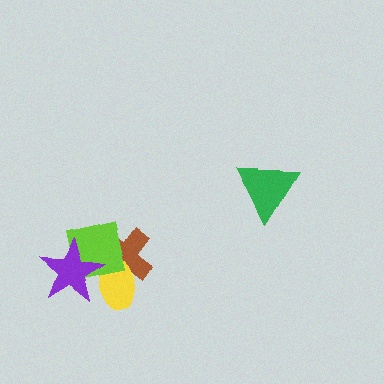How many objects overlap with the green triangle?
0 objects overlap with the green triangle.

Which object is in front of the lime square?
The purple star is in front of the lime square.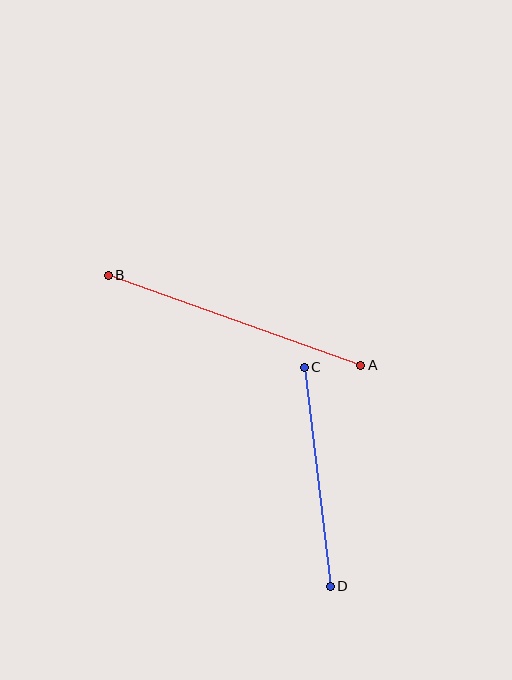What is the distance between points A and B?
The distance is approximately 268 pixels.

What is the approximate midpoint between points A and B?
The midpoint is at approximately (234, 320) pixels.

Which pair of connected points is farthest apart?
Points A and B are farthest apart.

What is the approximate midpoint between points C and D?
The midpoint is at approximately (317, 477) pixels.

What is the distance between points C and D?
The distance is approximately 221 pixels.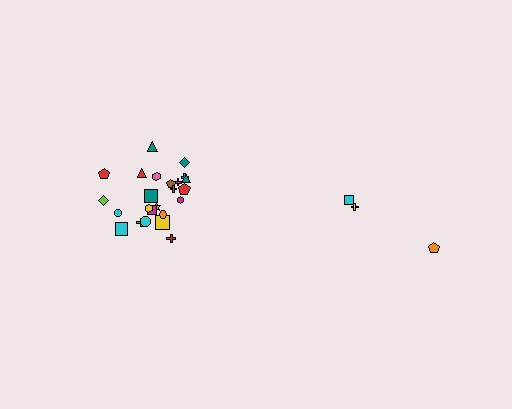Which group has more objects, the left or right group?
The left group.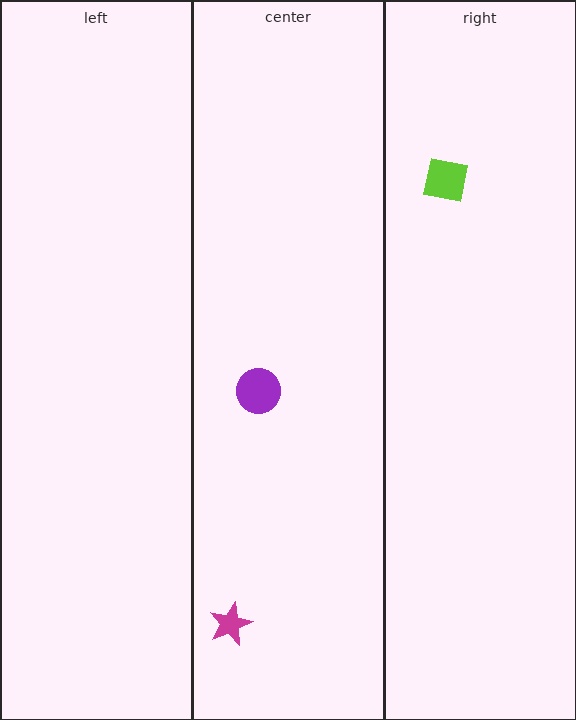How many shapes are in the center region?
2.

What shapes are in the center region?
The magenta star, the purple circle.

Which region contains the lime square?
The right region.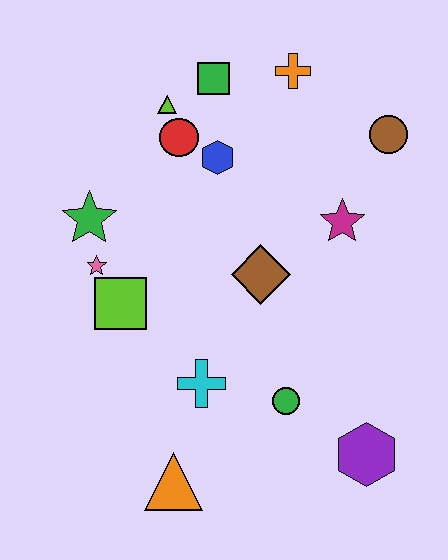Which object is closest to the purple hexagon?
The green circle is closest to the purple hexagon.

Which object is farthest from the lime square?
The brown circle is farthest from the lime square.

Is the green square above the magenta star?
Yes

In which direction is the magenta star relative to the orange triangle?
The magenta star is above the orange triangle.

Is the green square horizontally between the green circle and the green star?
Yes